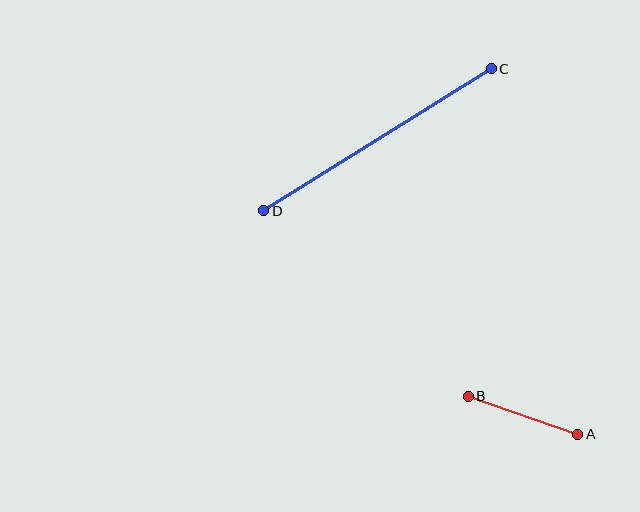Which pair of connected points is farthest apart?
Points C and D are farthest apart.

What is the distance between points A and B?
The distance is approximately 116 pixels.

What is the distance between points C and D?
The distance is approximately 268 pixels.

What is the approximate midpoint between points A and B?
The midpoint is at approximately (523, 415) pixels.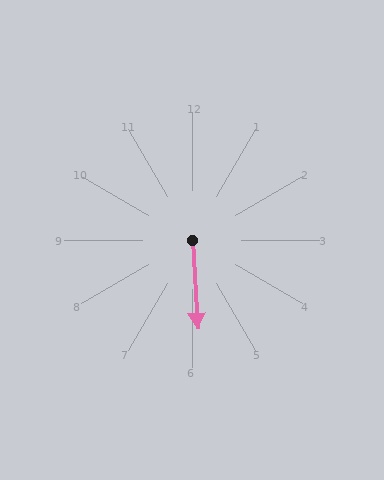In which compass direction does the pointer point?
South.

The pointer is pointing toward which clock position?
Roughly 6 o'clock.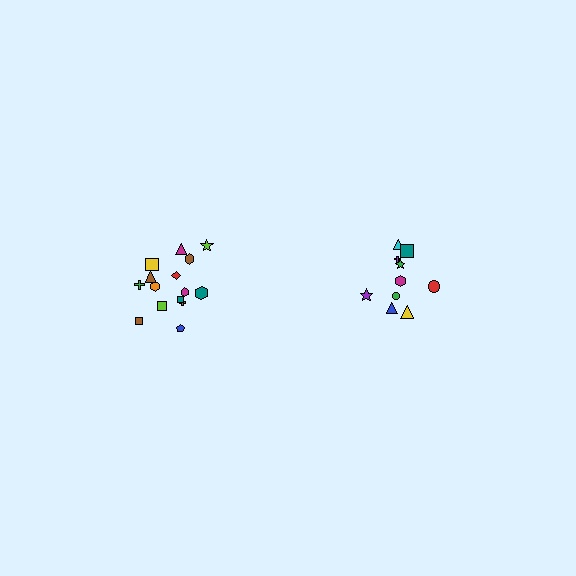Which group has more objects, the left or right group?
The left group.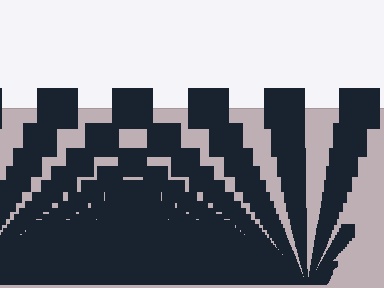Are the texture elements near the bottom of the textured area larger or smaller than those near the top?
Smaller. The gradient is inverted — elements near the bottom are smaller and denser.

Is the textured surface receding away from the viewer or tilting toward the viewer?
The surface appears to tilt toward the viewer. Texture elements get larger and sparser toward the top.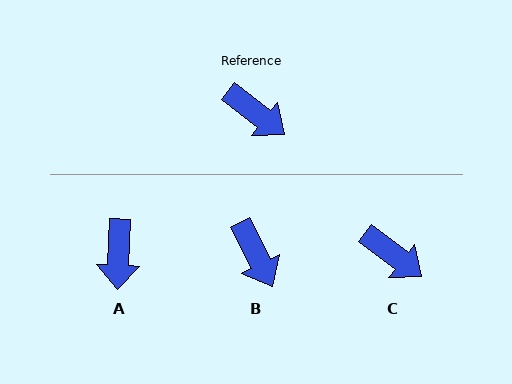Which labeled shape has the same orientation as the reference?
C.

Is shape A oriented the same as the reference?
No, it is off by about 55 degrees.